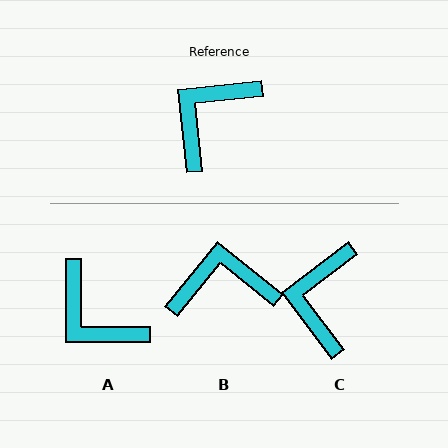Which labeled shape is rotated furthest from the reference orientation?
A, about 84 degrees away.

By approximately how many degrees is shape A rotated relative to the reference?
Approximately 84 degrees counter-clockwise.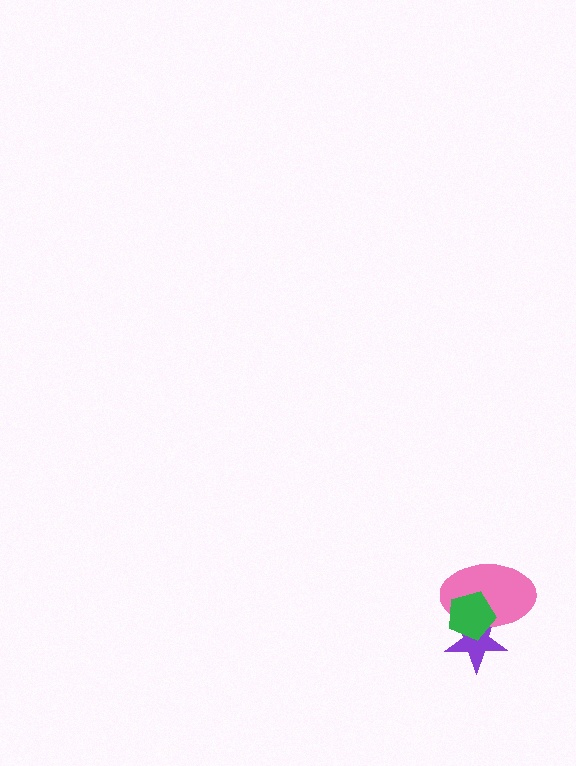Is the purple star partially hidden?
Yes, it is partially covered by another shape.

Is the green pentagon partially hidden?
No, no other shape covers it.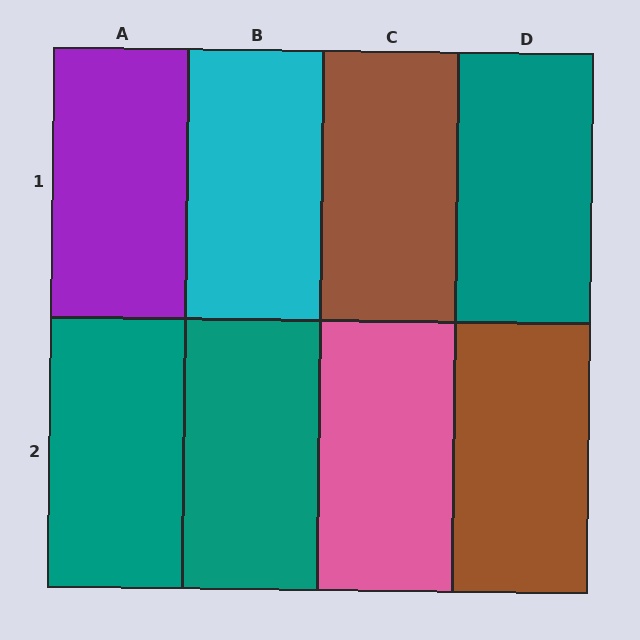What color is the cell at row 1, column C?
Brown.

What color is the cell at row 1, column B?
Cyan.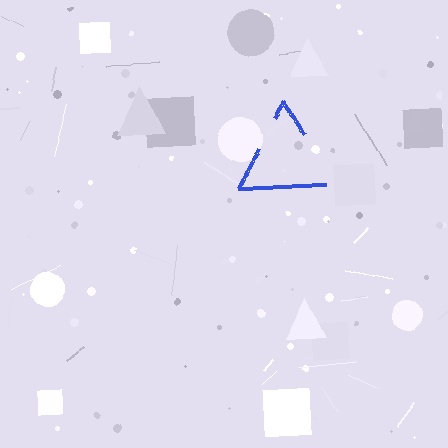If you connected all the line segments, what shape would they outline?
They would outline a triangle.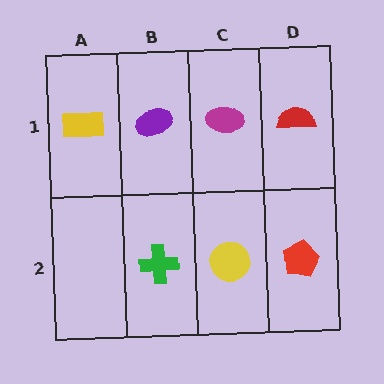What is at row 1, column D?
A red semicircle.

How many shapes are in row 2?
3 shapes.